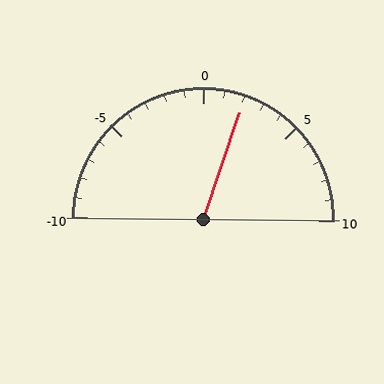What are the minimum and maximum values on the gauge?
The gauge ranges from -10 to 10.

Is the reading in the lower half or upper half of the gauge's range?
The reading is in the upper half of the range (-10 to 10).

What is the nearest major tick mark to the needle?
The nearest major tick mark is 0.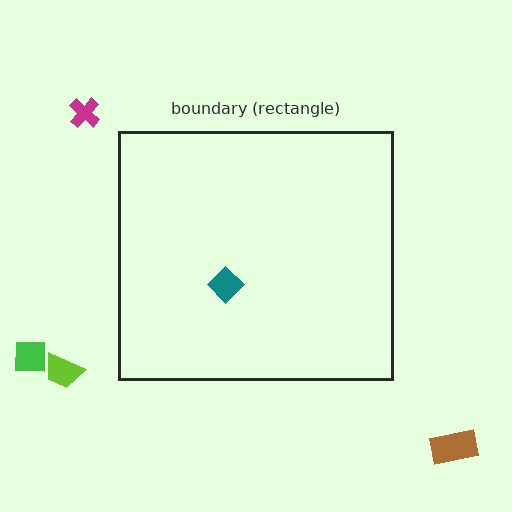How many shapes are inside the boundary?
1 inside, 4 outside.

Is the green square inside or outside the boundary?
Outside.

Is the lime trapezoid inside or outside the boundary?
Outside.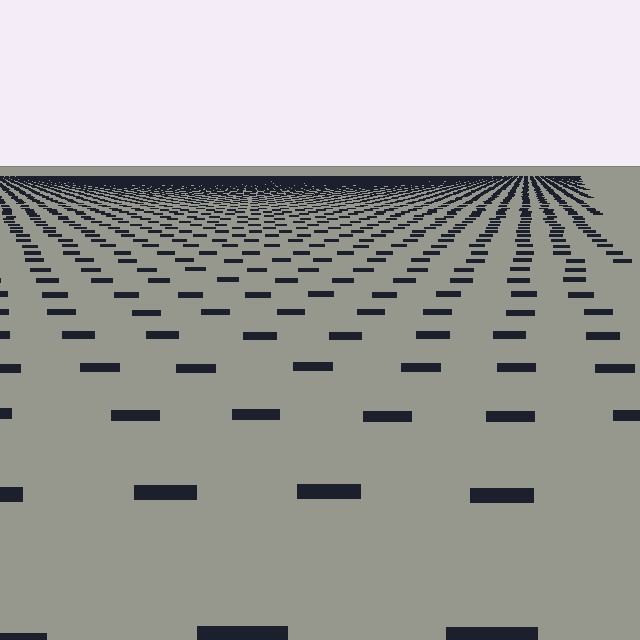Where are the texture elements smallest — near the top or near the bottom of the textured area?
Near the top.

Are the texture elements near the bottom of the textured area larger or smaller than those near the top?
Larger. Near the bottom, elements are closer to the viewer and appear at a bigger on-screen size.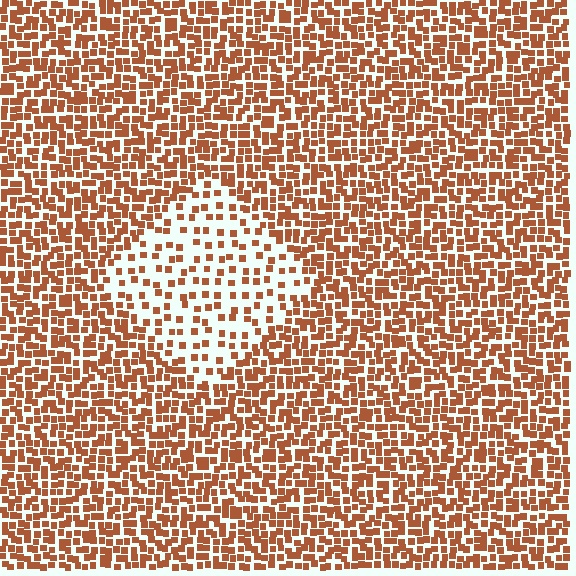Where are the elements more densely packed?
The elements are more densely packed outside the diamond boundary.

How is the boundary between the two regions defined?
The boundary is defined by a change in element density (approximately 2.4x ratio). All elements are the same color, size, and shape.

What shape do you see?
I see a diamond.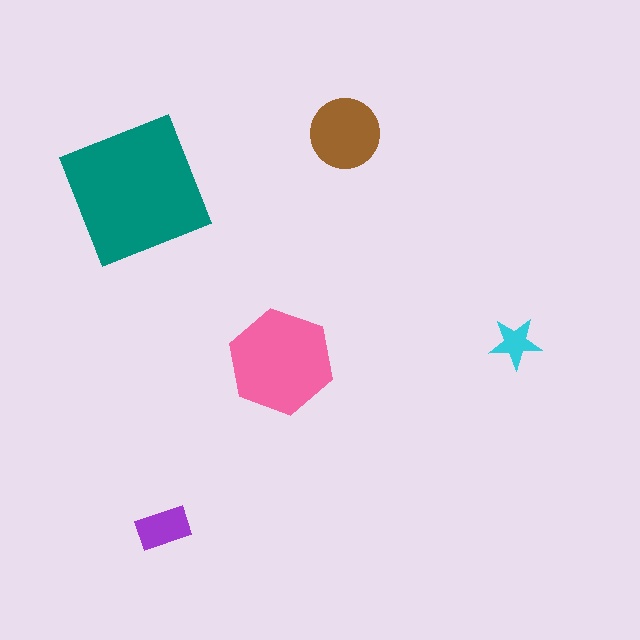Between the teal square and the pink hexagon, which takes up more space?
The teal square.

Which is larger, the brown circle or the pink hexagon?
The pink hexagon.